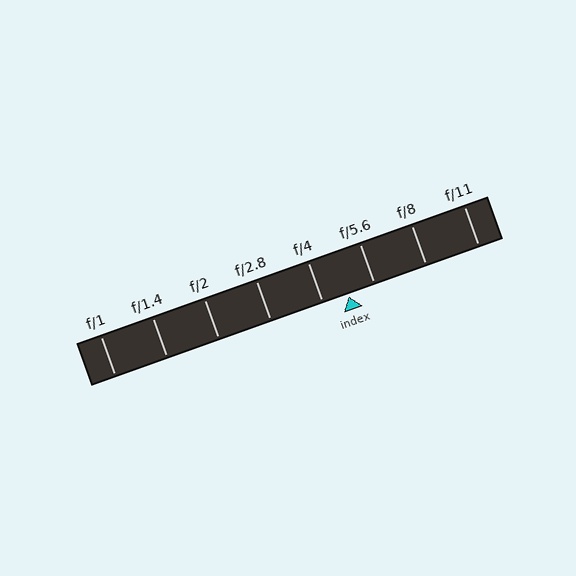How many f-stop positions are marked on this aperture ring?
There are 8 f-stop positions marked.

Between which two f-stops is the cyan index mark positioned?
The index mark is between f/4 and f/5.6.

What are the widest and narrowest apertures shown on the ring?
The widest aperture shown is f/1 and the narrowest is f/11.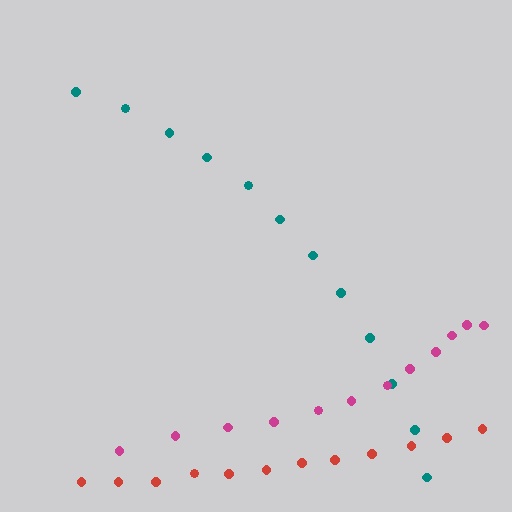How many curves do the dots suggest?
There are 3 distinct paths.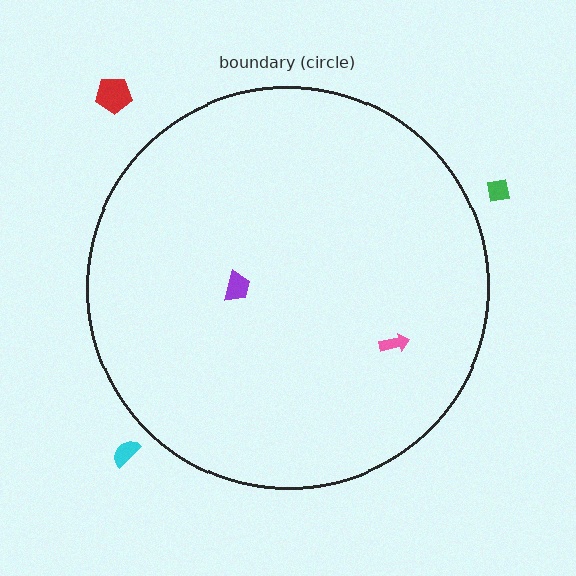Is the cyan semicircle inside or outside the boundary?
Outside.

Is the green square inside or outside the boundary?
Outside.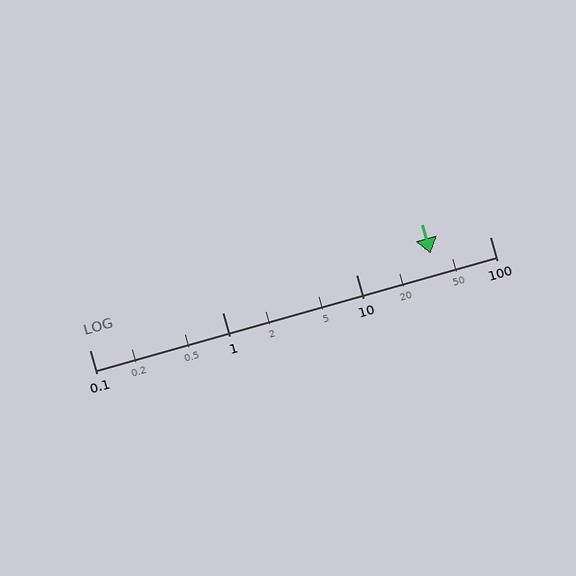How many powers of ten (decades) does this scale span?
The scale spans 3 decades, from 0.1 to 100.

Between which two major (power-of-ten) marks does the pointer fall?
The pointer is between 10 and 100.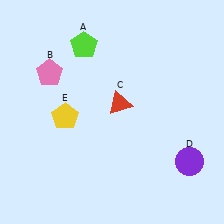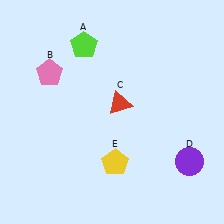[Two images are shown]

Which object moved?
The yellow pentagon (E) moved right.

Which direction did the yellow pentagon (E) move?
The yellow pentagon (E) moved right.